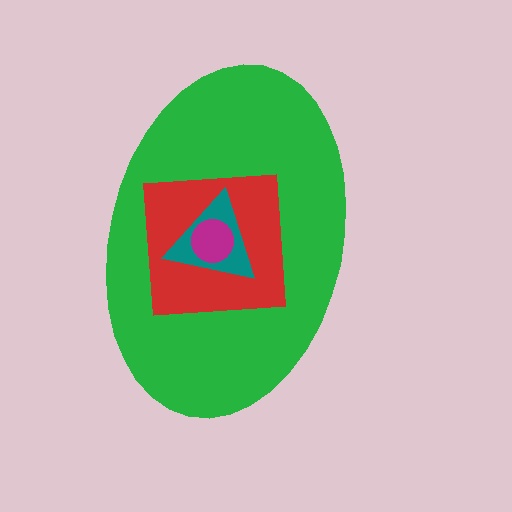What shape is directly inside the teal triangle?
The magenta circle.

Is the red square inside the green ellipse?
Yes.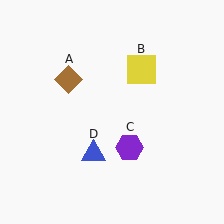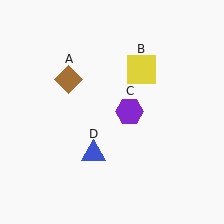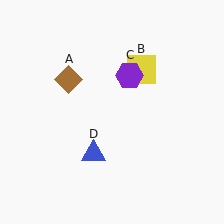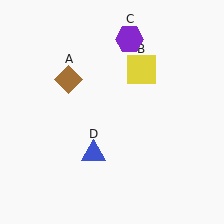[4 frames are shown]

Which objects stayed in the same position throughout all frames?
Brown diamond (object A) and yellow square (object B) and blue triangle (object D) remained stationary.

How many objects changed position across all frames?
1 object changed position: purple hexagon (object C).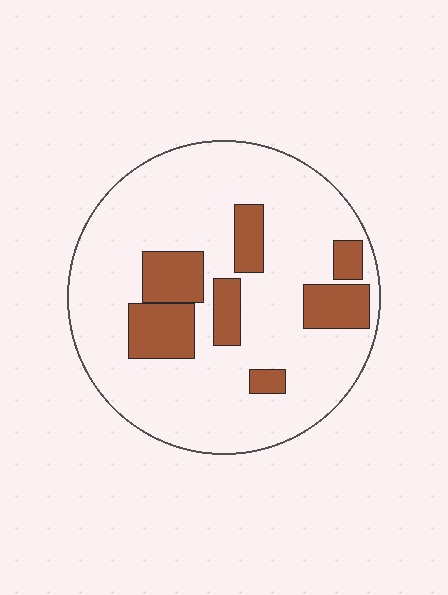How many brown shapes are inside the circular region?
7.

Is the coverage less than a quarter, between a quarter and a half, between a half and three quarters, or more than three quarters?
Less than a quarter.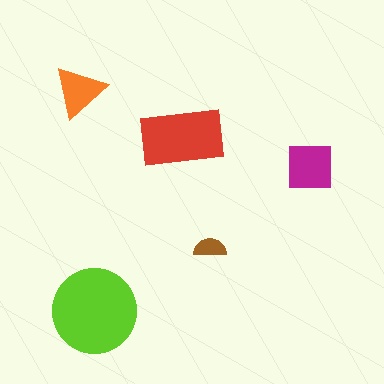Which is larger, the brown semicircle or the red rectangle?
The red rectangle.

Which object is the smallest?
The brown semicircle.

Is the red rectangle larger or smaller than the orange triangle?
Larger.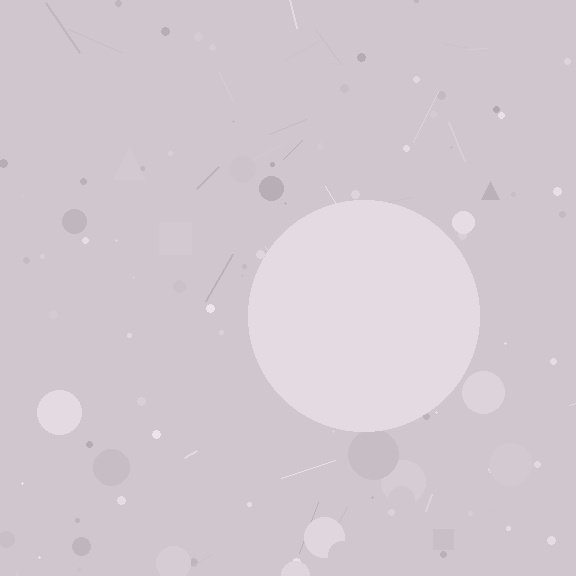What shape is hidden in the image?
A circle is hidden in the image.